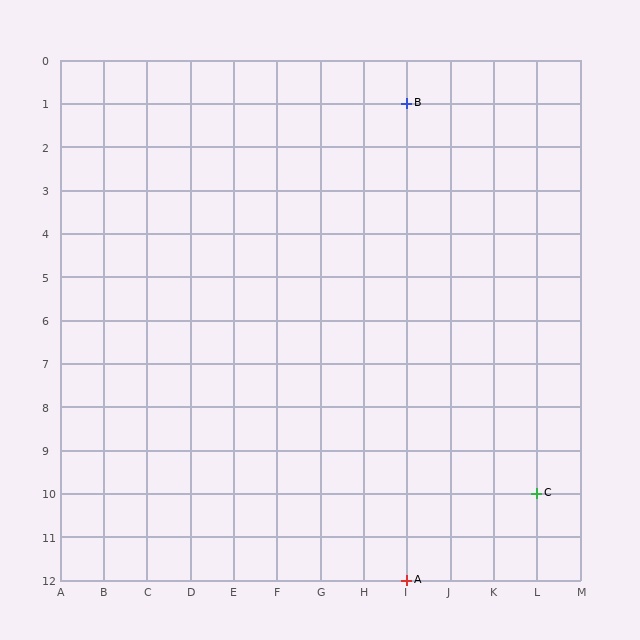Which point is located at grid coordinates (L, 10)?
Point C is at (L, 10).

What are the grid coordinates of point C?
Point C is at grid coordinates (L, 10).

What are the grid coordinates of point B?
Point B is at grid coordinates (I, 1).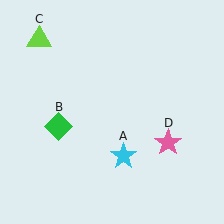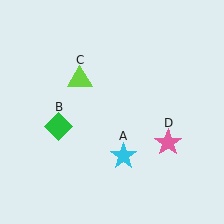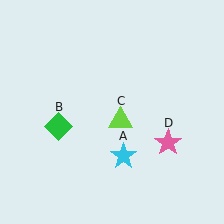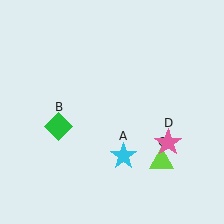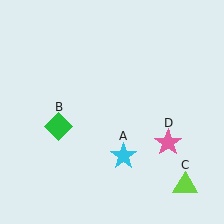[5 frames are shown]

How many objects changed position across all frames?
1 object changed position: lime triangle (object C).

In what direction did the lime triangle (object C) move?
The lime triangle (object C) moved down and to the right.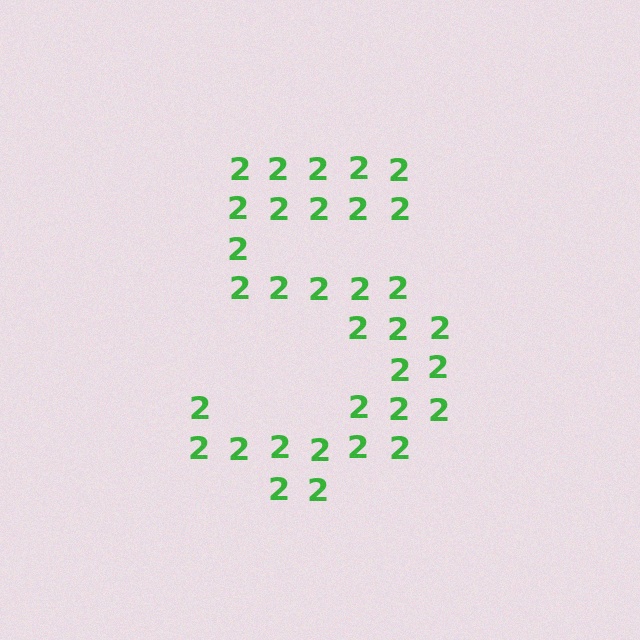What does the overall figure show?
The overall figure shows the digit 5.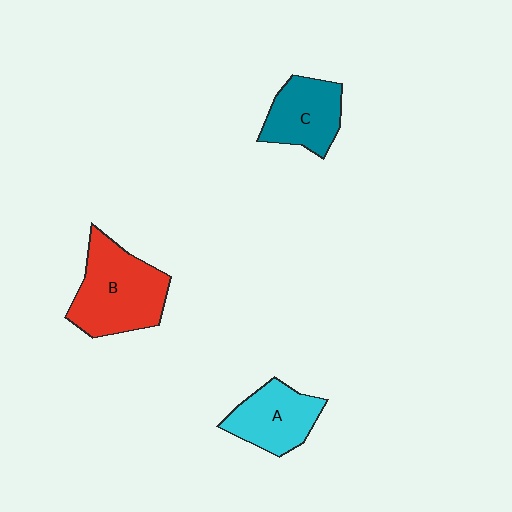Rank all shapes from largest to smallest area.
From largest to smallest: B (red), A (cyan), C (teal).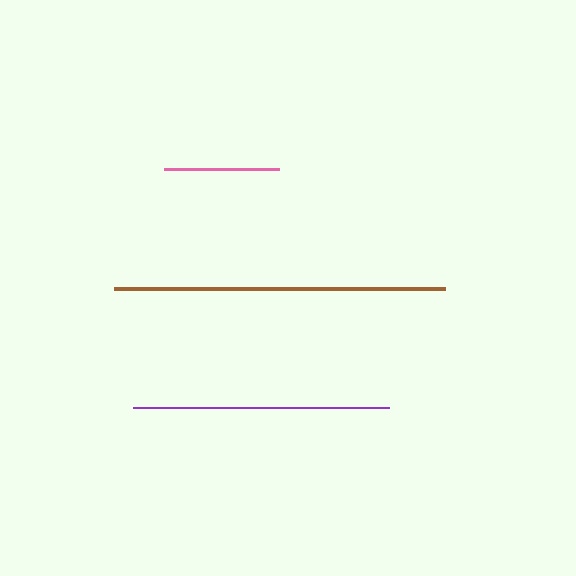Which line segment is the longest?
The brown line is the longest at approximately 331 pixels.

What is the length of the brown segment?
The brown segment is approximately 331 pixels long.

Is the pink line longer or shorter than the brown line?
The brown line is longer than the pink line.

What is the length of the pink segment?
The pink segment is approximately 115 pixels long.